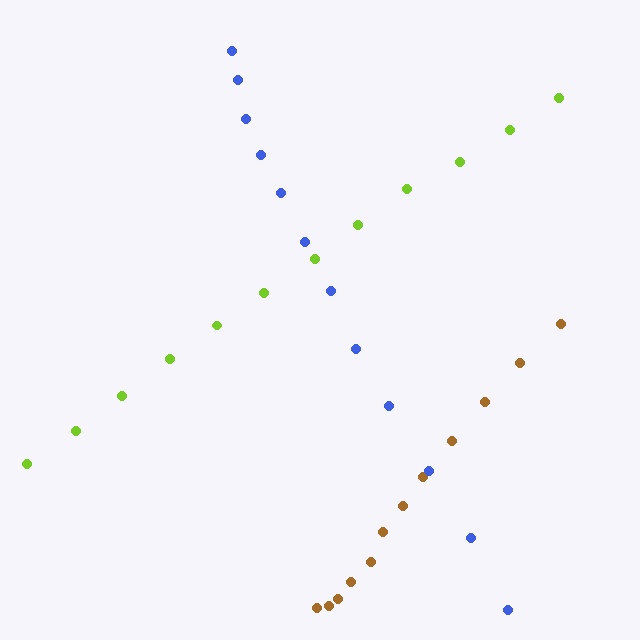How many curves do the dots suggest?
There are 3 distinct paths.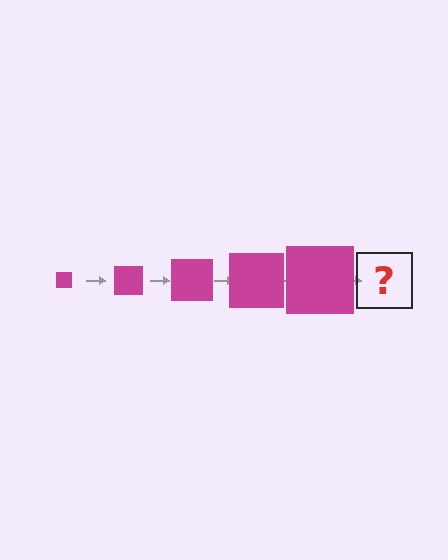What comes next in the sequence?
The next element should be a magenta square, larger than the previous one.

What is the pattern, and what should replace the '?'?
The pattern is that the square gets progressively larger each step. The '?' should be a magenta square, larger than the previous one.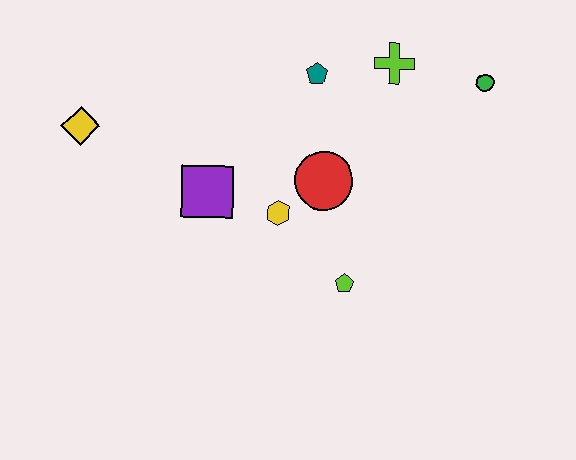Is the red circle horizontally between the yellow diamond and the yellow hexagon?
No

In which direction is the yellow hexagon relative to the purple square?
The yellow hexagon is to the right of the purple square.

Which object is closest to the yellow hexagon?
The red circle is closest to the yellow hexagon.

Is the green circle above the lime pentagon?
Yes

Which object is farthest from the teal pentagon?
The yellow diamond is farthest from the teal pentagon.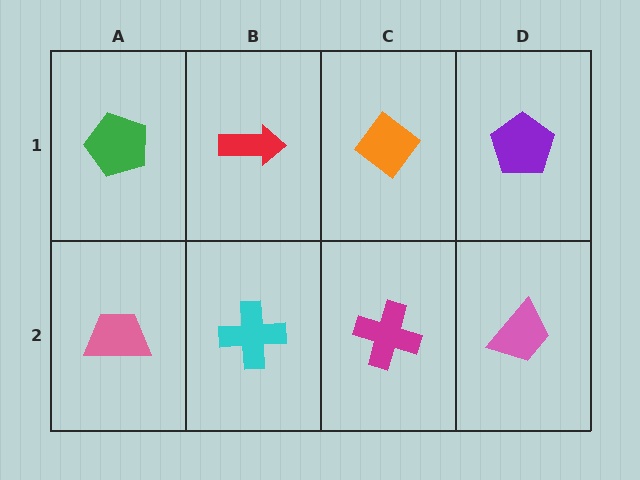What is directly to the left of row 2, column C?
A cyan cross.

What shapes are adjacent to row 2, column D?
A purple pentagon (row 1, column D), a magenta cross (row 2, column C).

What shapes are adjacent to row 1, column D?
A pink trapezoid (row 2, column D), an orange diamond (row 1, column C).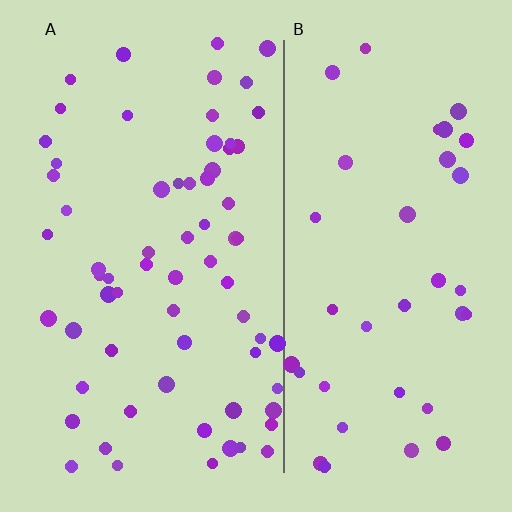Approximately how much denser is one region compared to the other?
Approximately 1.8× — region A over region B.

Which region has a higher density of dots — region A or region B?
A (the left).